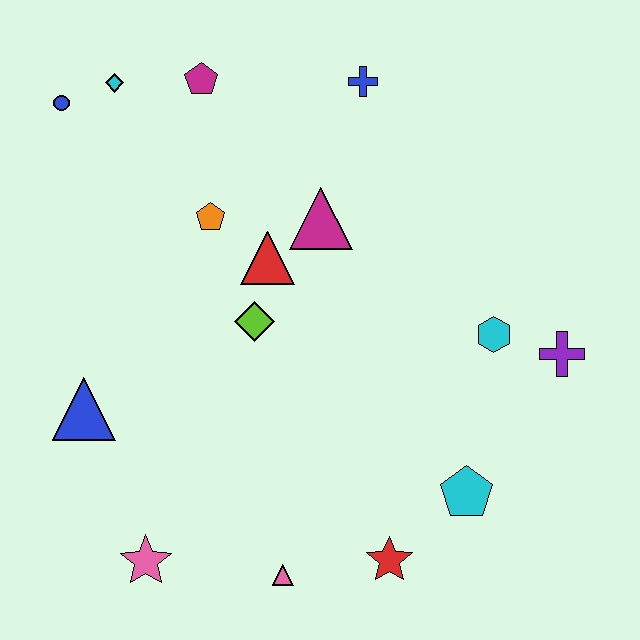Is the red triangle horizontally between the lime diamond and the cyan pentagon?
Yes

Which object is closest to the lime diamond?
The red triangle is closest to the lime diamond.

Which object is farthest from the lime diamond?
The purple cross is farthest from the lime diamond.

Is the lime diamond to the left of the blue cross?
Yes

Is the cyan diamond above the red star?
Yes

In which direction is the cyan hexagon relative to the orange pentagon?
The cyan hexagon is to the right of the orange pentagon.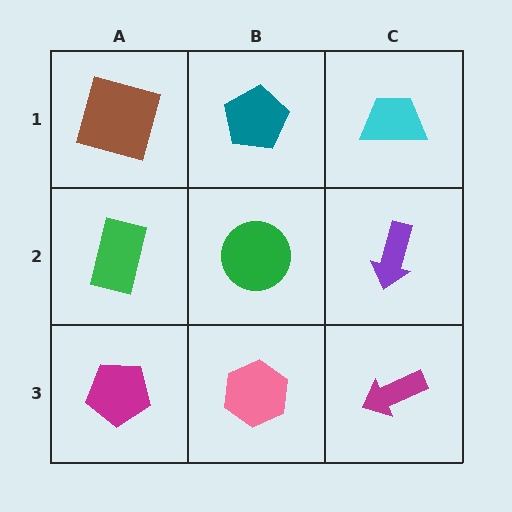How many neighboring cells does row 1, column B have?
3.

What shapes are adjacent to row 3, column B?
A green circle (row 2, column B), a magenta pentagon (row 3, column A), a magenta arrow (row 3, column C).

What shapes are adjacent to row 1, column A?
A green rectangle (row 2, column A), a teal pentagon (row 1, column B).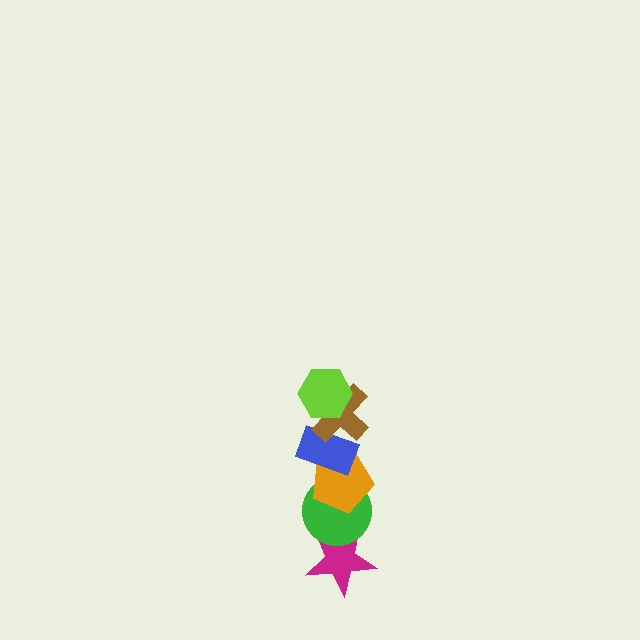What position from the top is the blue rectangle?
The blue rectangle is 3rd from the top.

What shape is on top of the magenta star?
The green circle is on top of the magenta star.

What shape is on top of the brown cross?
The lime hexagon is on top of the brown cross.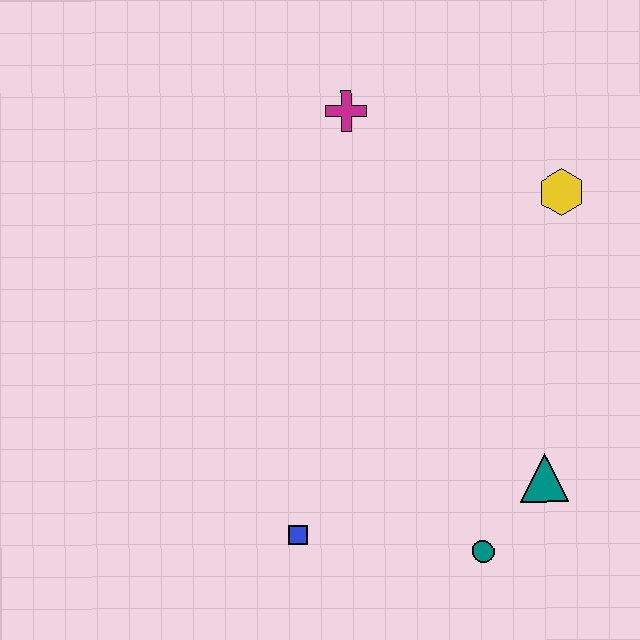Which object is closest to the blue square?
The teal circle is closest to the blue square.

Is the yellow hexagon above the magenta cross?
No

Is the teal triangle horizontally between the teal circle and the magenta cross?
No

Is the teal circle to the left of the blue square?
No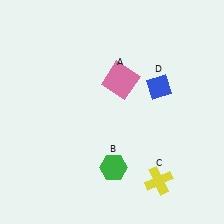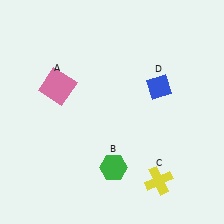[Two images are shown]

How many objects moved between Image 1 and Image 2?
1 object moved between the two images.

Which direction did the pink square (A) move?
The pink square (A) moved left.